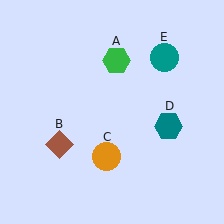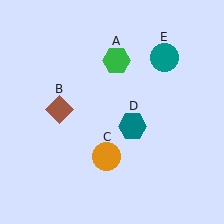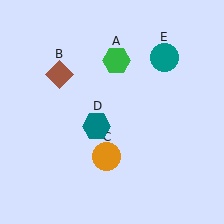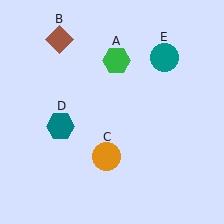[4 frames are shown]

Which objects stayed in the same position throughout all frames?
Green hexagon (object A) and orange circle (object C) and teal circle (object E) remained stationary.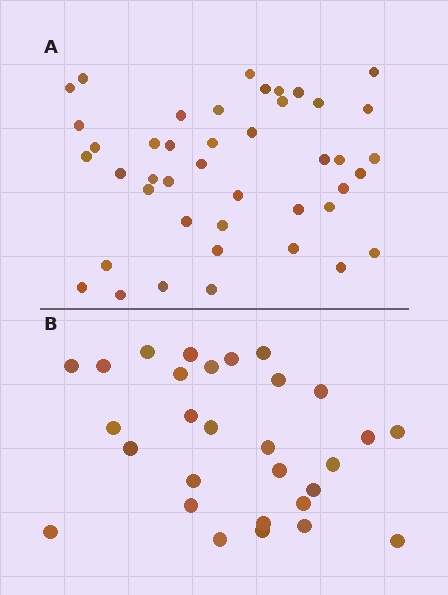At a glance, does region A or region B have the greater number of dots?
Region A (the top region) has more dots.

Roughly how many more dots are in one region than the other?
Region A has approximately 15 more dots than region B.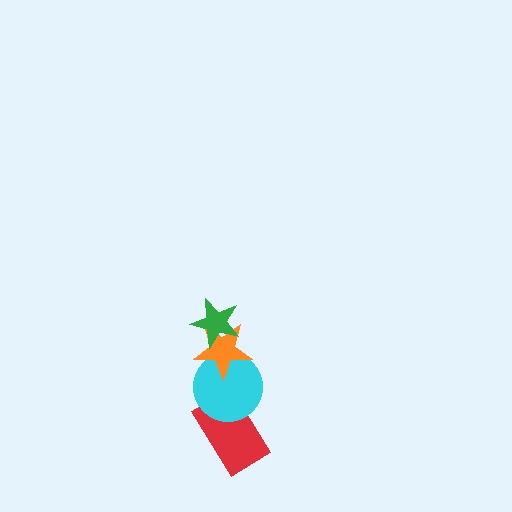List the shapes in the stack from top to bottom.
From top to bottom: the green star, the orange star, the cyan circle, the red rectangle.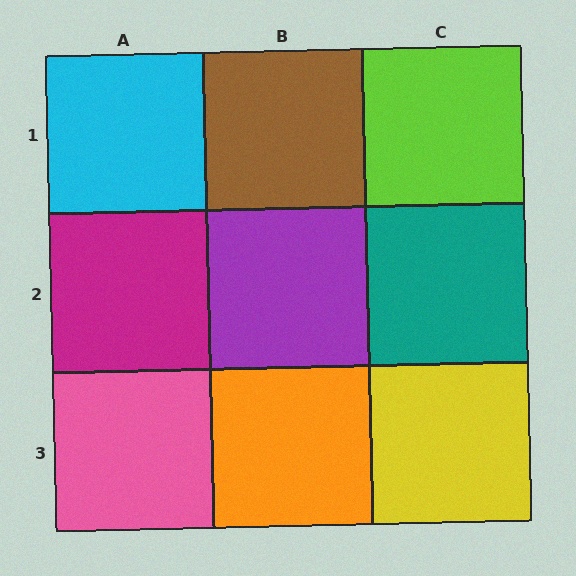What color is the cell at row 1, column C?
Lime.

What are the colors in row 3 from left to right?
Pink, orange, yellow.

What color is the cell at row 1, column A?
Cyan.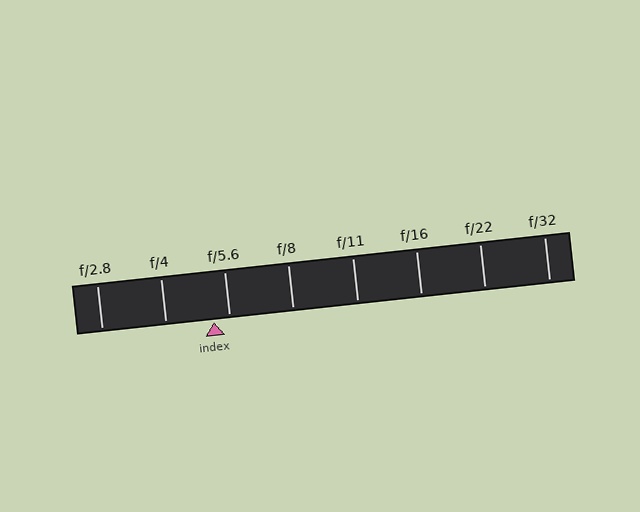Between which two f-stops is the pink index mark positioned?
The index mark is between f/4 and f/5.6.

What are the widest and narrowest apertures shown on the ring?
The widest aperture shown is f/2.8 and the narrowest is f/32.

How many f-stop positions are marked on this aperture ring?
There are 8 f-stop positions marked.